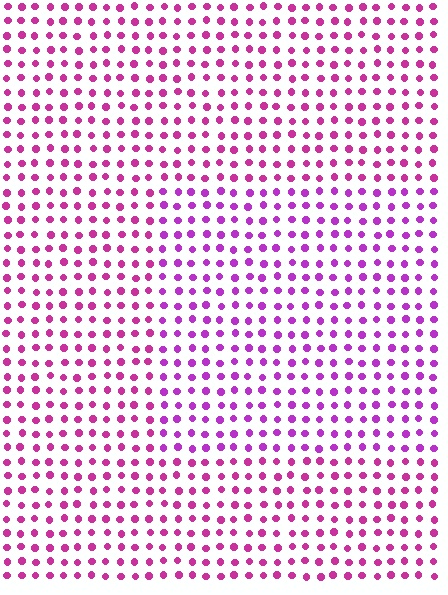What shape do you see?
I see a rectangle.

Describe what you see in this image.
The image is filled with small magenta elements in a uniform arrangement. A rectangle-shaped region is visible where the elements are tinted to a slightly different hue, forming a subtle color boundary.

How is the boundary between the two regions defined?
The boundary is defined purely by a slight shift in hue (about 24 degrees). Spacing, size, and orientation are identical on both sides.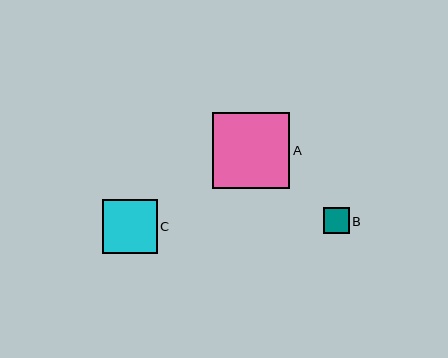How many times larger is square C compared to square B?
Square C is approximately 2.1 times the size of square B.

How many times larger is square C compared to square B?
Square C is approximately 2.1 times the size of square B.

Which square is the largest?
Square A is the largest with a size of approximately 77 pixels.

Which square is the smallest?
Square B is the smallest with a size of approximately 26 pixels.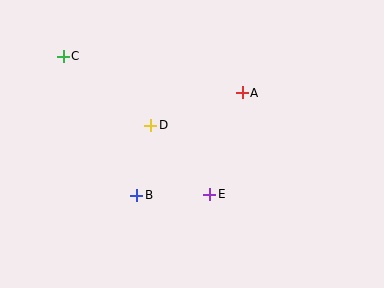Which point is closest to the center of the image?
Point D at (151, 125) is closest to the center.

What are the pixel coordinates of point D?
Point D is at (151, 125).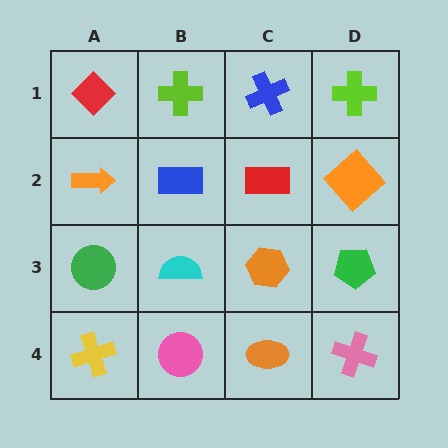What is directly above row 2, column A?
A red diamond.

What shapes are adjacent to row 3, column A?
An orange arrow (row 2, column A), a yellow cross (row 4, column A), a cyan semicircle (row 3, column B).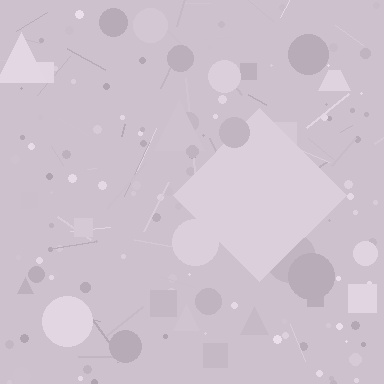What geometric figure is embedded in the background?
A diamond is embedded in the background.